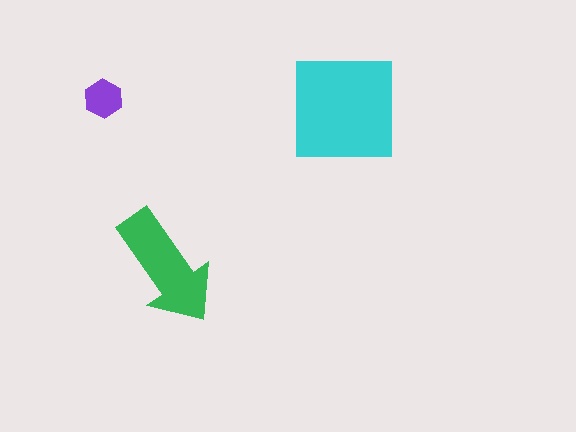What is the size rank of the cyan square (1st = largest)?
1st.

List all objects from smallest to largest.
The purple hexagon, the green arrow, the cyan square.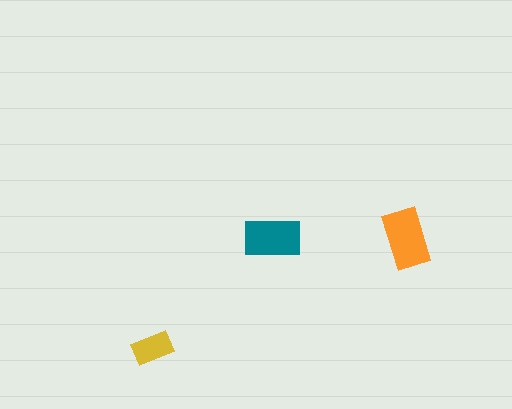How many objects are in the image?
There are 3 objects in the image.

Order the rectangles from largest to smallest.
the orange one, the teal one, the yellow one.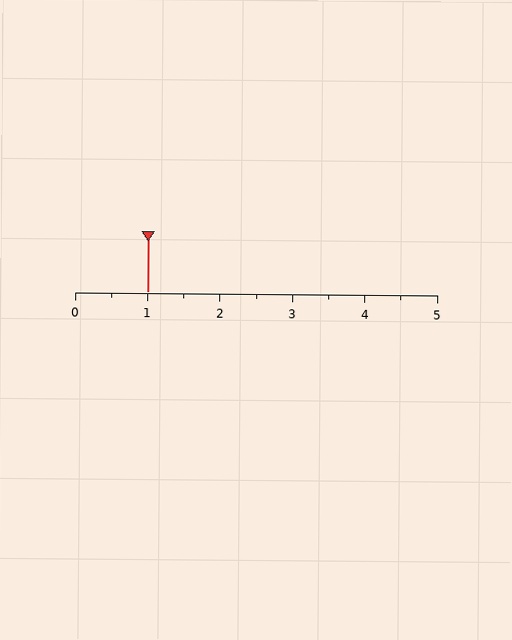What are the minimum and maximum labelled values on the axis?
The axis runs from 0 to 5.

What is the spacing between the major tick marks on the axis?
The major ticks are spaced 1 apart.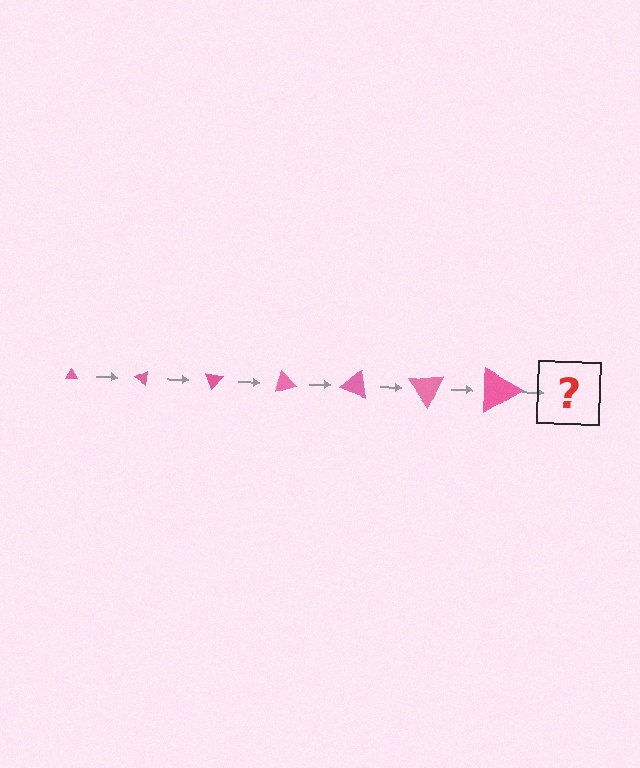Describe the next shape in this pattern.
It should be a triangle, larger than the previous one and rotated 245 degrees from the start.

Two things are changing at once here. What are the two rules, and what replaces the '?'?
The two rules are that the triangle grows larger each step and it rotates 35 degrees each step. The '?' should be a triangle, larger than the previous one and rotated 245 degrees from the start.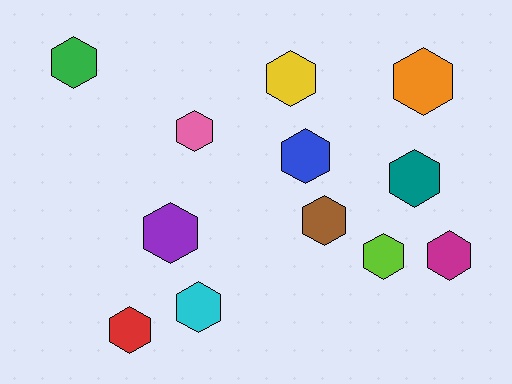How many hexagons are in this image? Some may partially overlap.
There are 12 hexagons.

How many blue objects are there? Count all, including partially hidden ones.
There is 1 blue object.